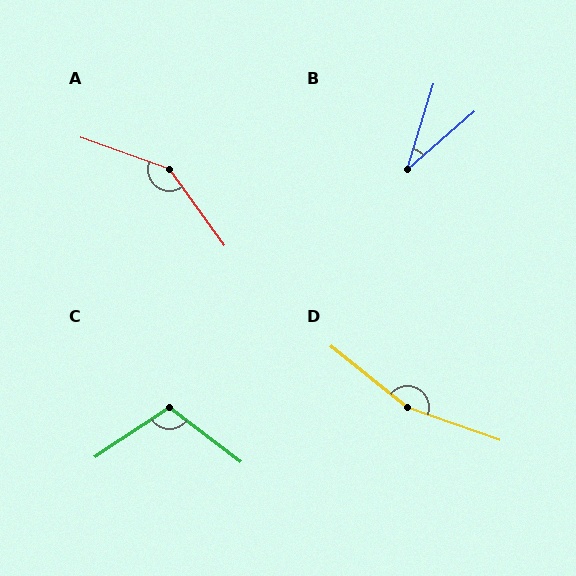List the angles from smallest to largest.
B (32°), C (109°), A (146°), D (160°).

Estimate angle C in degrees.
Approximately 109 degrees.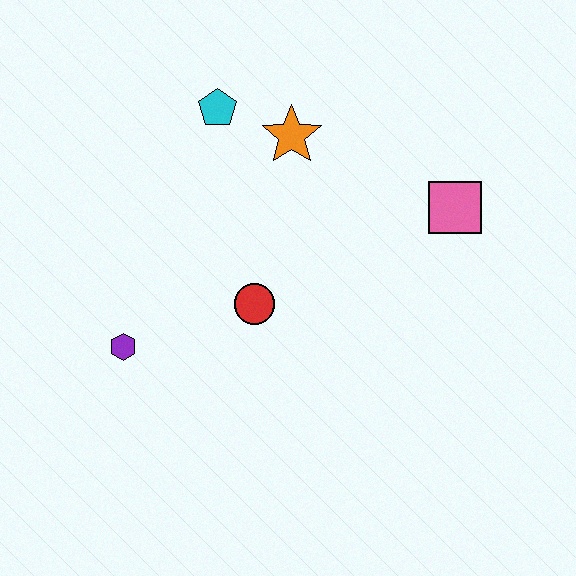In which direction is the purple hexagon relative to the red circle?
The purple hexagon is to the left of the red circle.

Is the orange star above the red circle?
Yes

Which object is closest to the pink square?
The orange star is closest to the pink square.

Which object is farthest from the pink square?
The purple hexagon is farthest from the pink square.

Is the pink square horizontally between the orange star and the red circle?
No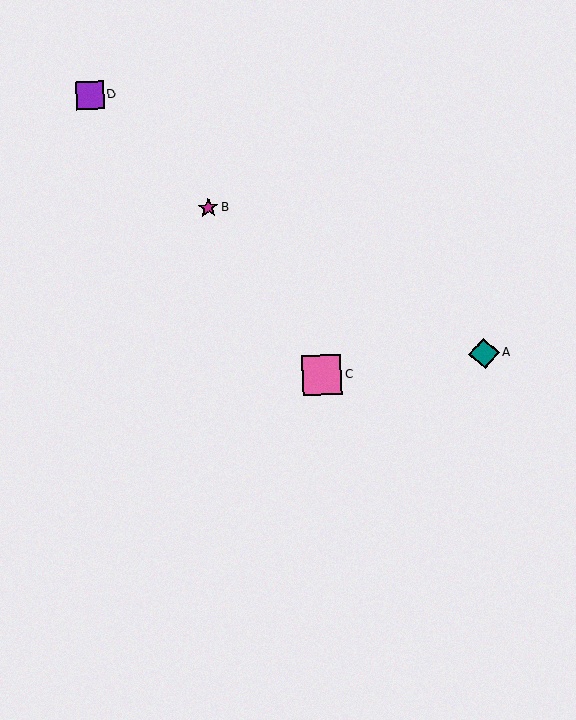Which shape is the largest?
The pink square (labeled C) is the largest.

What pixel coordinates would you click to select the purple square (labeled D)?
Click at (90, 95) to select the purple square D.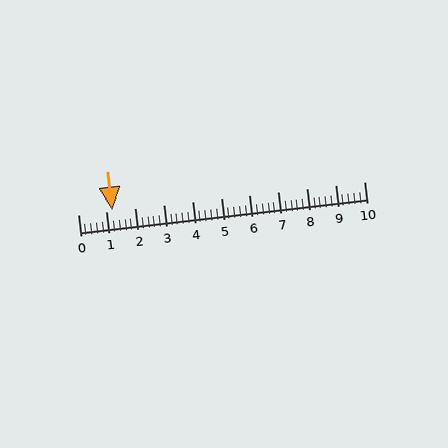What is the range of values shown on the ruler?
The ruler shows values from 0 to 10.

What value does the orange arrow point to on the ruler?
The orange arrow points to approximately 1.2.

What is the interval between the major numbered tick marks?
The major tick marks are spaced 1 units apart.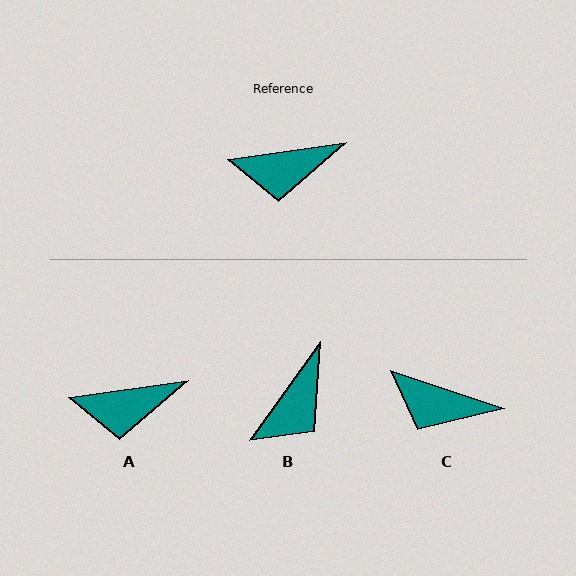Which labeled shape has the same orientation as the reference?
A.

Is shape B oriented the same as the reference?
No, it is off by about 46 degrees.